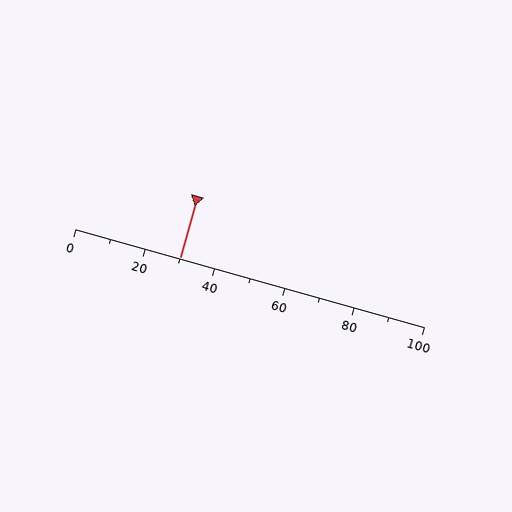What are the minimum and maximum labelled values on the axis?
The axis runs from 0 to 100.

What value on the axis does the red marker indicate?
The marker indicates approximately 30.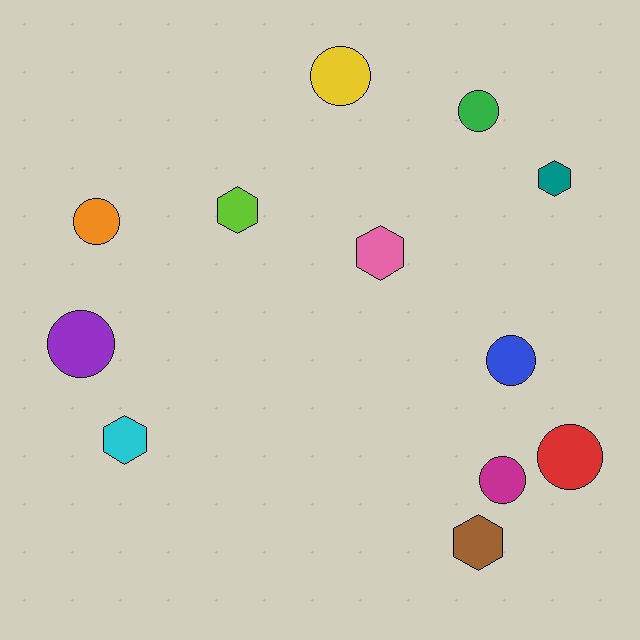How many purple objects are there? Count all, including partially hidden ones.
There is 1 purple object.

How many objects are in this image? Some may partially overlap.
There are 12 objects.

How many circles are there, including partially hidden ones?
There are 7 circles.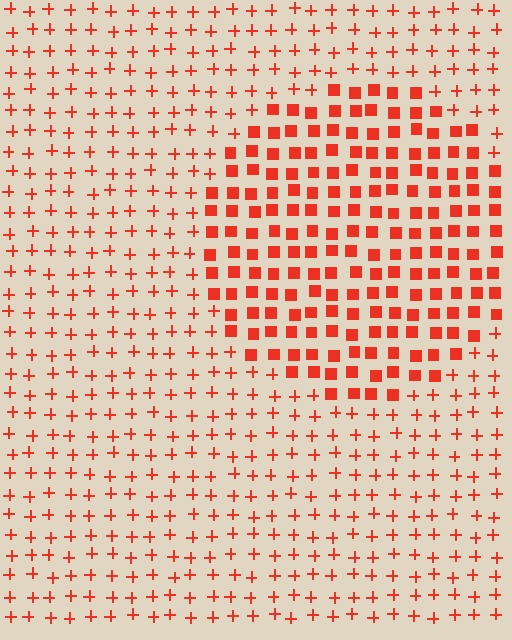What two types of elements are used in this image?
The image uses squares inside the circle region and plus signs outside it.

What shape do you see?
I see a circle.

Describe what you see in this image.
The image is filled with small red elements arranged in a uniform grid. A circle-shaped region contains squares, while the surrounding area contains plus signs. The boundary is defined purely by the change in element shape.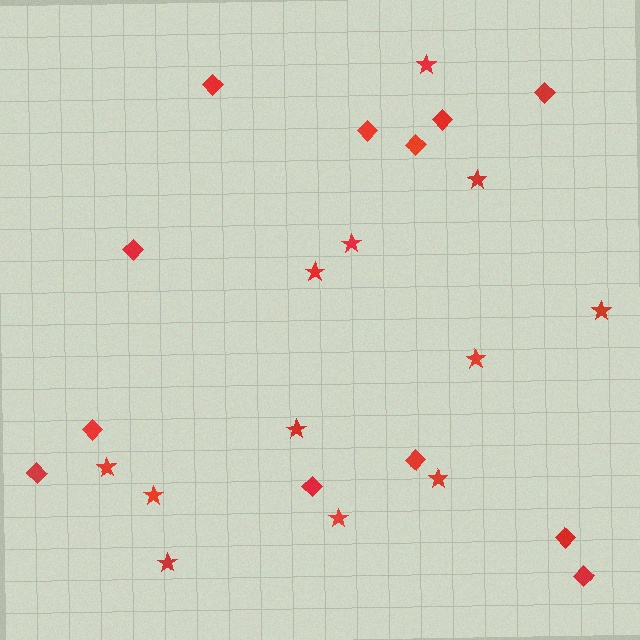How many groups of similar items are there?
There are 2 groups: one group of diamonds (12) and one group of stars (12).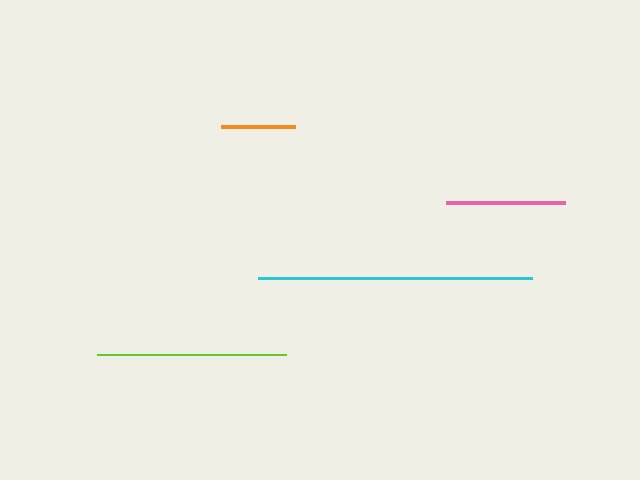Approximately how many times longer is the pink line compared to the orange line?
The pink line is approximately 1.6 times the length of the orange line.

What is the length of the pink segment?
The pink segment is approximately 119 pixels long.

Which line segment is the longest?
The cyan line is the longest at approximately 274 pixels.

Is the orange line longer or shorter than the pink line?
The pink line is longer than the orange line.